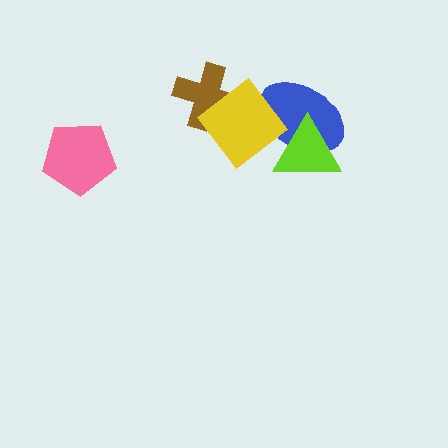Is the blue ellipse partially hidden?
Yes, it is partially covered by another shape.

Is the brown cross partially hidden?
Yes, it is partially covered by another shape.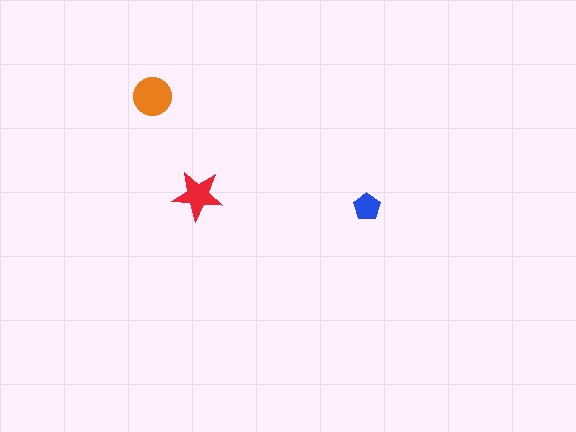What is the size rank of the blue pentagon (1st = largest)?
3rd.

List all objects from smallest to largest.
The blue pentagon, the red star, the orange circle.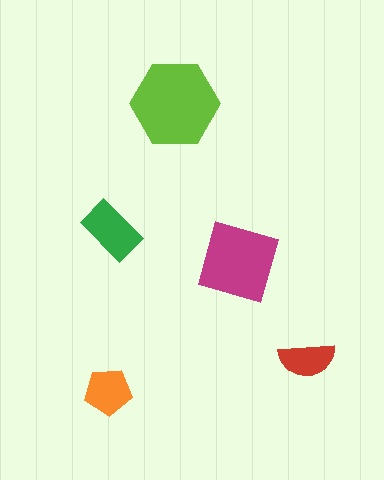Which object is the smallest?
The red semicircle.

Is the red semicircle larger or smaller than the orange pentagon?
Smaller.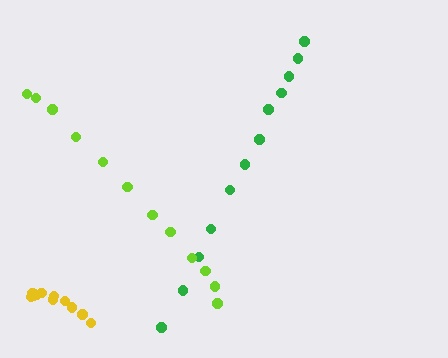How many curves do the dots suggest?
There are 3 distinct paths.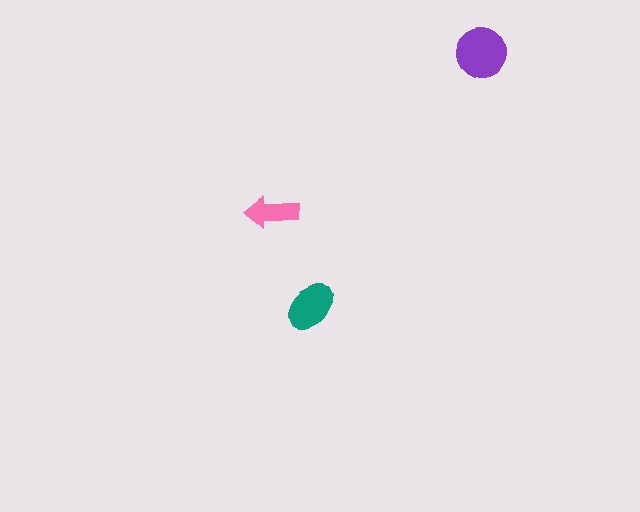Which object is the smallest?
The pink arrow.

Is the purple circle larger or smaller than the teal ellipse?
Larger.